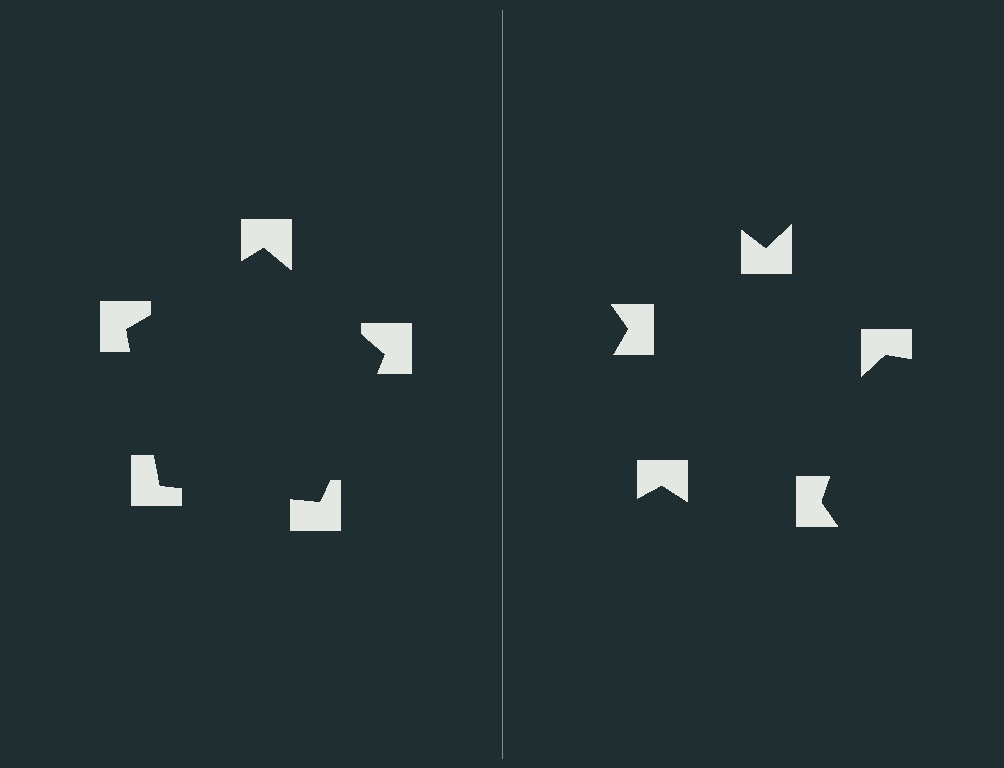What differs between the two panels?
The notched squares are positioned identically on both sides; only the wedge orientations differ. On the left they align to a pentagon; on the right they are misaligned.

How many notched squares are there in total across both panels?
10 — 5 on each side.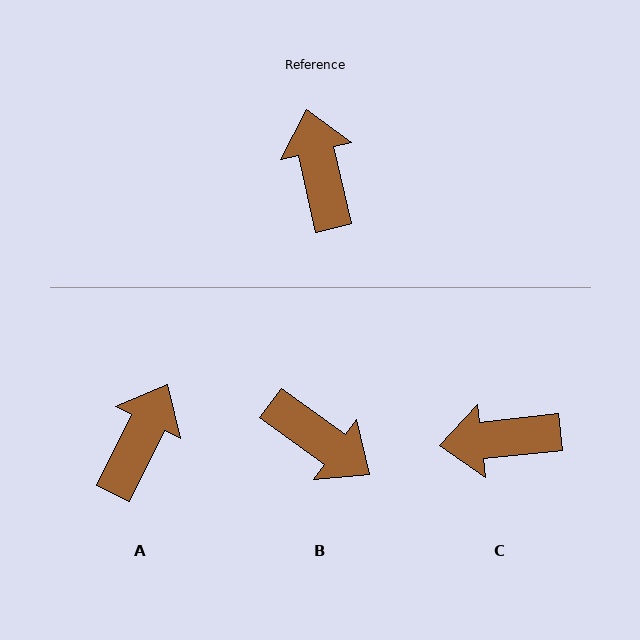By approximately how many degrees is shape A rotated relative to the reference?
Approximately 40 degrees clockwise.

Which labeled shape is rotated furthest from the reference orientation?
B, about 139 degrees away.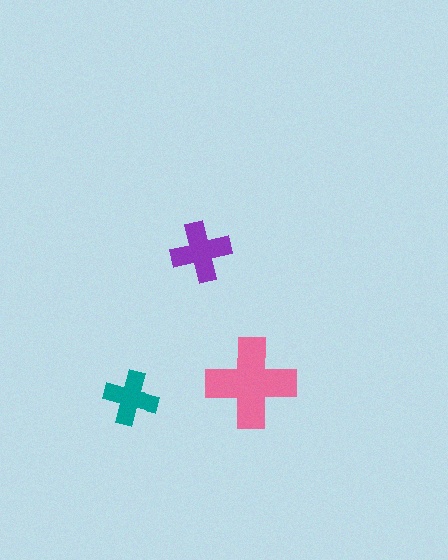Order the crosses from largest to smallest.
the pink one, the purple one, the teal one.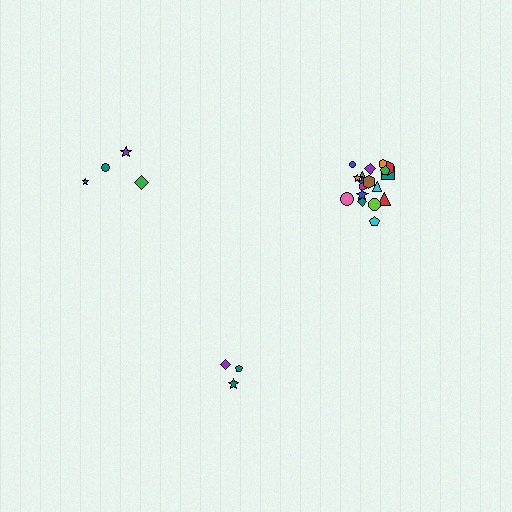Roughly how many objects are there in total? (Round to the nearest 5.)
Roughly 25 objects in total.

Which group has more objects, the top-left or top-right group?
The top-right group.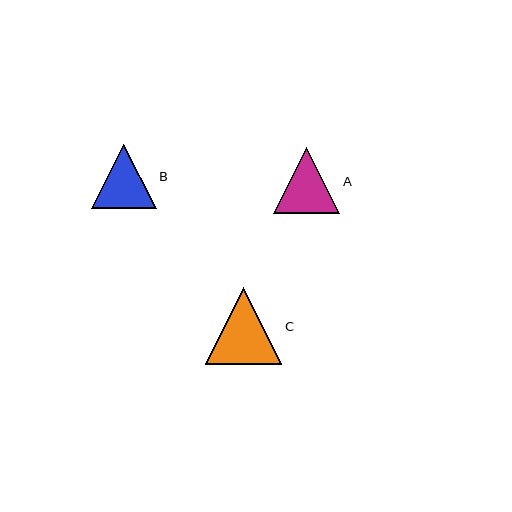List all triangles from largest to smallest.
From largest to smallest: C, A, B.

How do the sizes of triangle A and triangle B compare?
Triangle A and triangle B are approximately the same size.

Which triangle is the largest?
Triangle C is the largest with a size of approximately 76 pixels.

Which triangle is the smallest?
Triangle B is the smallest with a size of approximately 64 pixels.